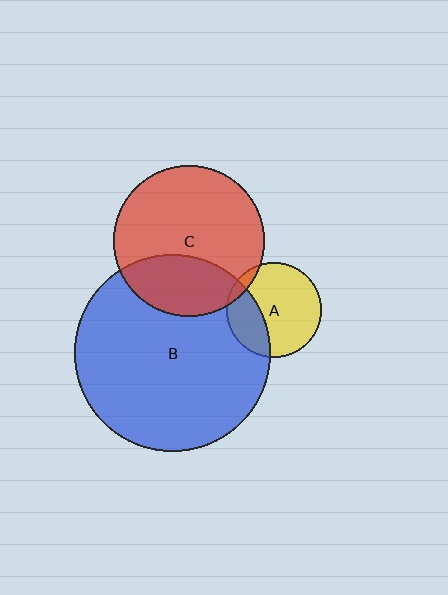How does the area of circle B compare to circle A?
Approximately 4.3 times.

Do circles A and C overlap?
Yes.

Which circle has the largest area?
Circle B (blue).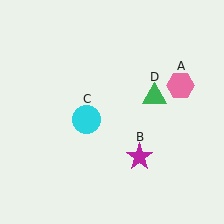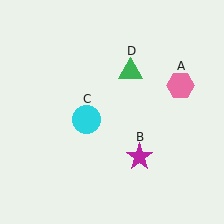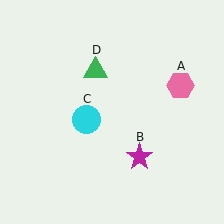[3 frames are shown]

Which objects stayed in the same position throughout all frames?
Pink hexagon (object A) and magenta star (object B) and cyan circle (object C) remained stationary.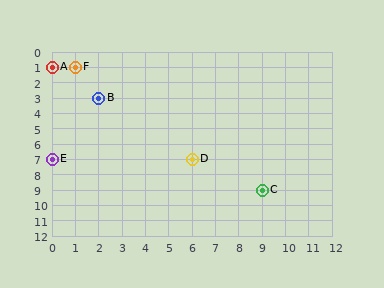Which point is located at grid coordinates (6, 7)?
Point D is at (6, 7).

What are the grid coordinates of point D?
Point D is at grid coordinates (6, 7).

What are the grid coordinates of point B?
Point B is at grid coordinates (2, 3).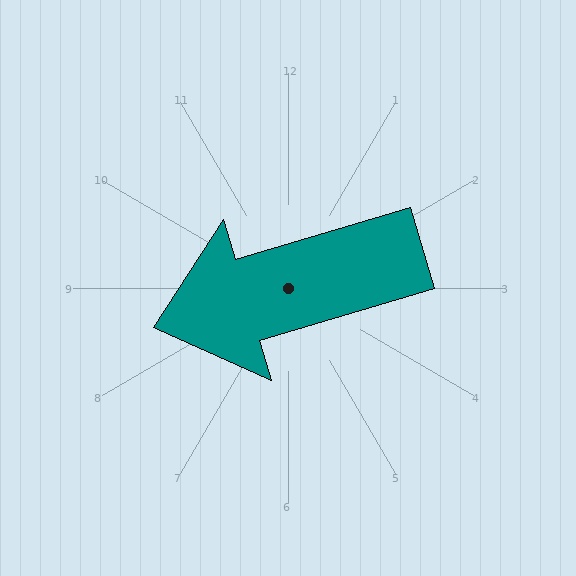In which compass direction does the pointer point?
West.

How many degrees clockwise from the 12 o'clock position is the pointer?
Approximately 254 degrees.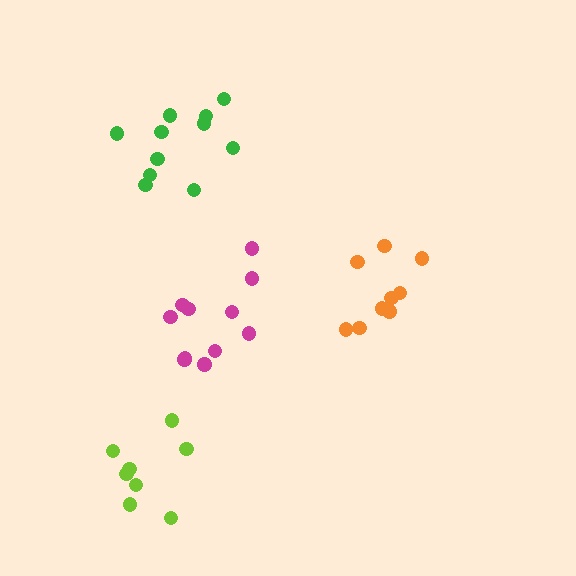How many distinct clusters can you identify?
There are 4 distinct clusters.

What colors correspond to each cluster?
The clusters are colored: magenta, orange, green, lime.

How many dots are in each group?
Group 1: 11 dots, Group 2: 9 dots, Group 3: 11 dots, Group 4: 8 dots (39 total).